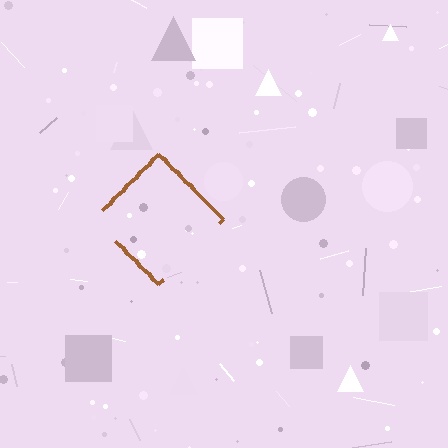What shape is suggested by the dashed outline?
The dashed outline suggests a diamond.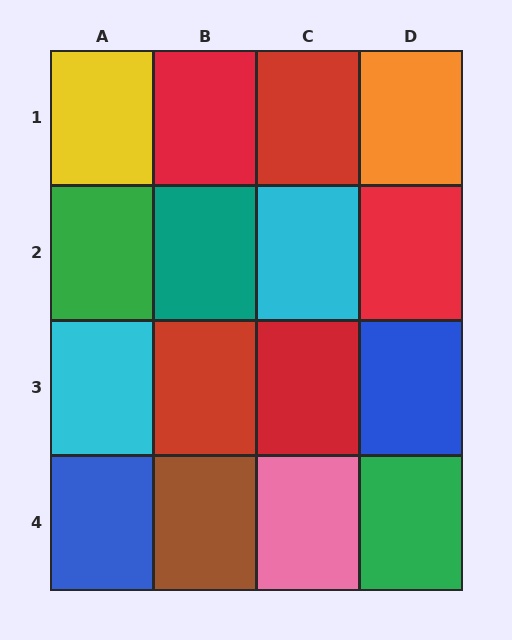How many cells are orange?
1 cell is orange.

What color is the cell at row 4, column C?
Pink.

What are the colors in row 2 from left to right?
Green, teal, cyan, red.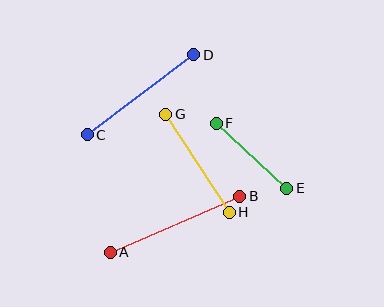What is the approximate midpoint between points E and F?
The midpoint is at approximately (251, 156) pixels.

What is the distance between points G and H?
The distance is approximately 117 pixels.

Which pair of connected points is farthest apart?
Points A and B are farthest apart.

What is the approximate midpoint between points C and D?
The midpoint is at approximately (140, 95) pixels.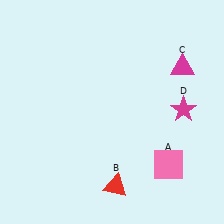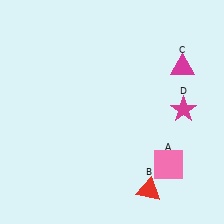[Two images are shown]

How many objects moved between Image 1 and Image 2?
1 object moved between the two images.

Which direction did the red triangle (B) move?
The red triangle (B) moved right.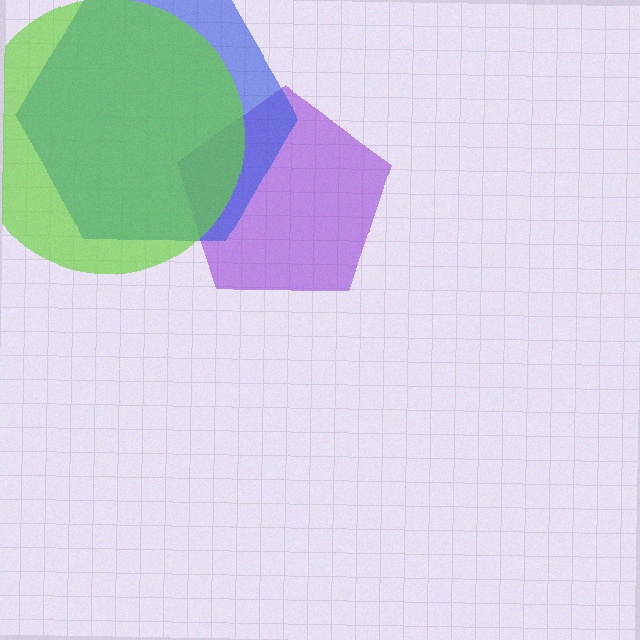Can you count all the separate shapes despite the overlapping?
Yes, there are 3 separate shapes.